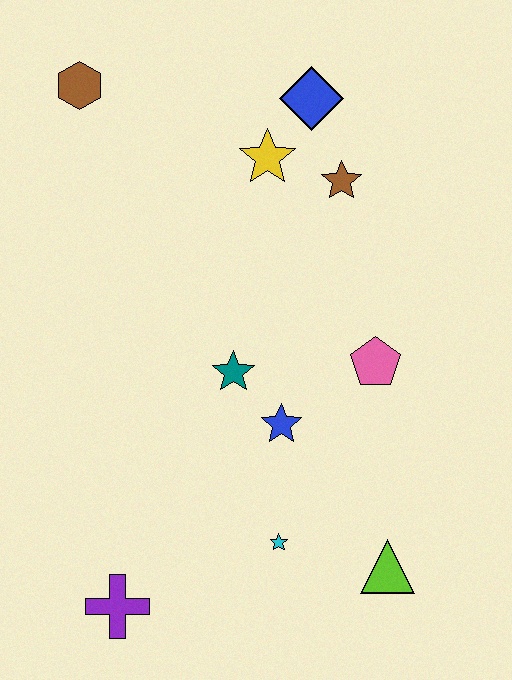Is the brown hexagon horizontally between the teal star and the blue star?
No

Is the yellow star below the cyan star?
No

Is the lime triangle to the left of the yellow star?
No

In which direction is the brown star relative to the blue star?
The brown star is above the blue star.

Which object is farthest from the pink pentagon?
The brown hexagon is farthest from the pink pentagon.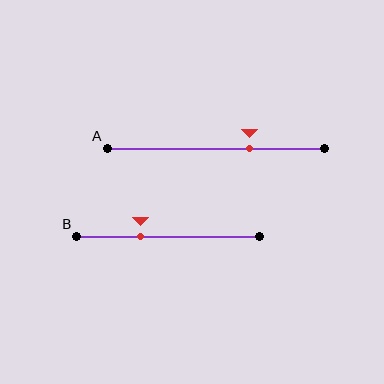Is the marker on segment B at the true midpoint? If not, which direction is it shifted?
No, the marker on segment B is shifted to the left by about 15% of the segment length.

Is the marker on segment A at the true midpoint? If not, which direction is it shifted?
No, the marker on segment A is shifted to the right by about 16% of the segment length.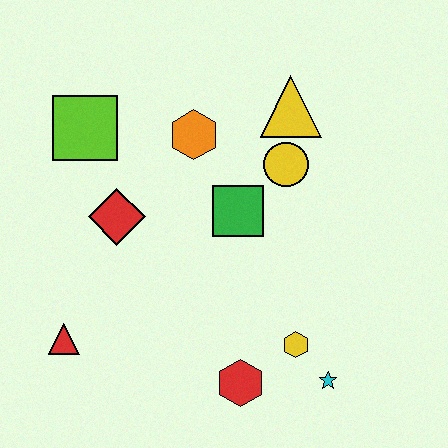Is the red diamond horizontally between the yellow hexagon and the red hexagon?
No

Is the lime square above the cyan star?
Yes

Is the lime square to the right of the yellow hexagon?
No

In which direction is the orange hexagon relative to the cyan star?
The orange hexagon is above the cyan star.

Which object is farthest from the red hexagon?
The lime square is farthest from the red hexagon.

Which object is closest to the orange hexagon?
The green square is closest to the orange hexagon.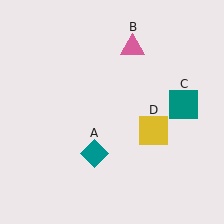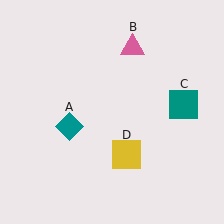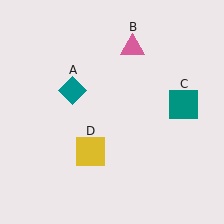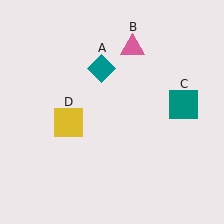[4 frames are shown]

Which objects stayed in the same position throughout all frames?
Pink triangle (object B) and teal square (object C) remained stationary.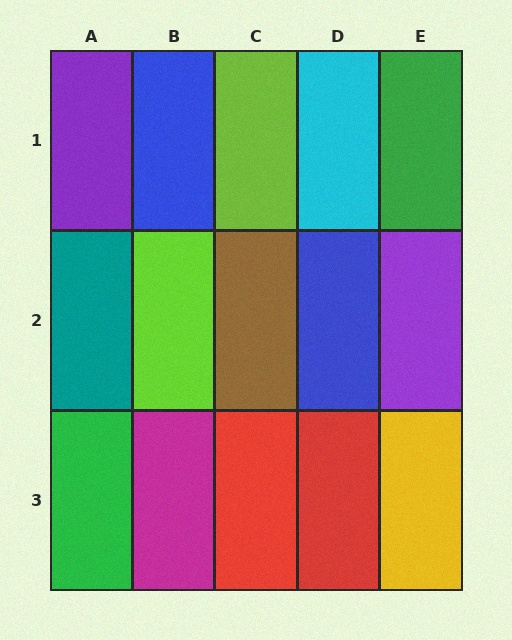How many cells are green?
2 cells are green.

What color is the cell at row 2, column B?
Lime.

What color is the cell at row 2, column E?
Purple.